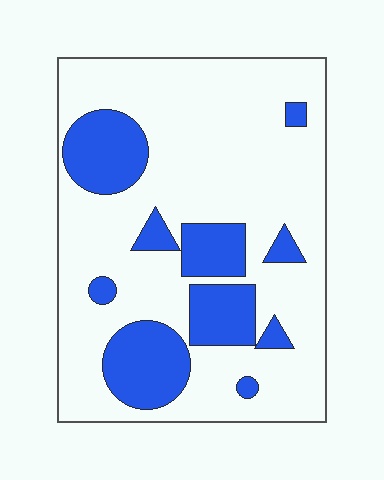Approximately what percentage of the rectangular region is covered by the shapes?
Approximately 25%.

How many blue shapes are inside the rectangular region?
10.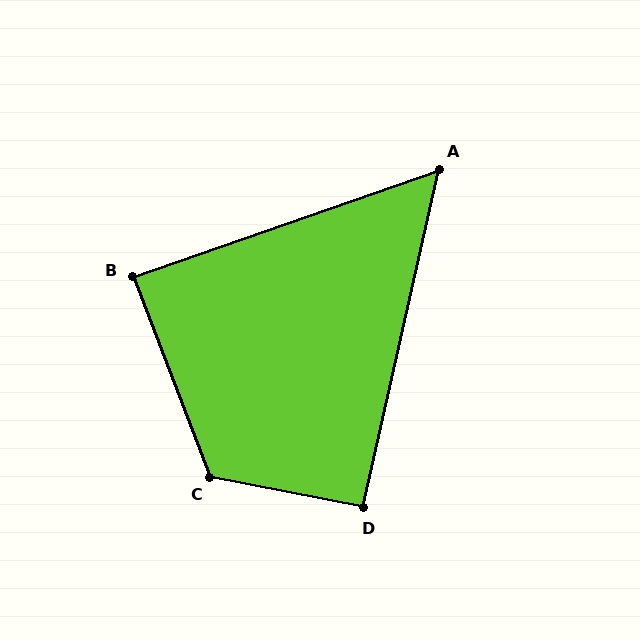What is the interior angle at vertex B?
Approximately 88 degrees (approximately right).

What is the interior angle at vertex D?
Approximately 92 degrees (approximately right).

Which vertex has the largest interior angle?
C, at approximately 122 degrees.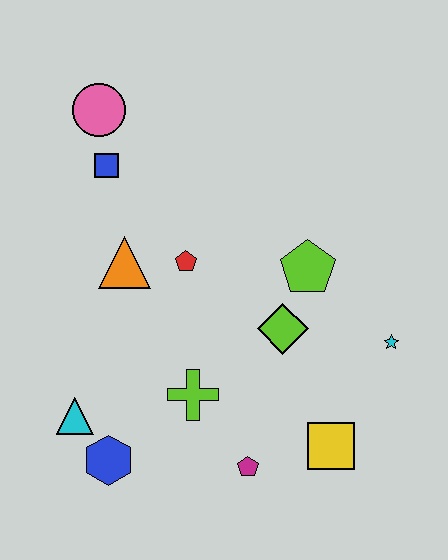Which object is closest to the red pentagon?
The orange triangle is closest to the red pentagon.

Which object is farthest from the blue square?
The yellow square is farthest from the blue square.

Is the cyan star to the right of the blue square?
Yes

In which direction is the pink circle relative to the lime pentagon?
The pink circle is to the left of the lime pentagon.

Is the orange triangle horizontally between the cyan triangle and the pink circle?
No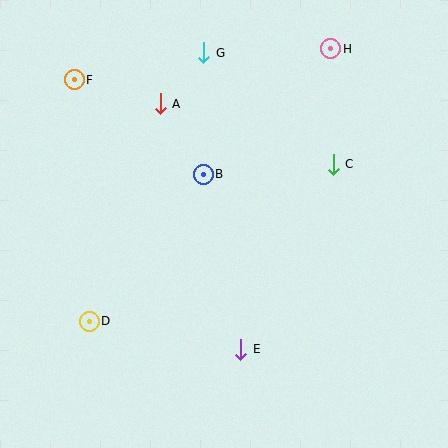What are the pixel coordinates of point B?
Point B is at (203, 174).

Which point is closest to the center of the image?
Point B at (203, 174) is closest to the center.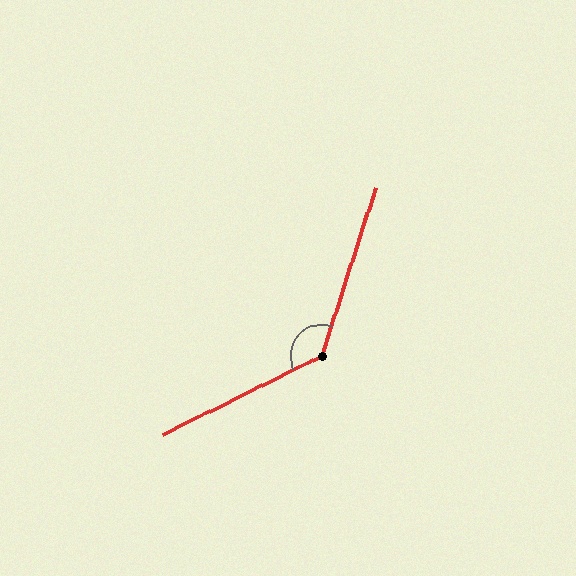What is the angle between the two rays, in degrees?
Approximately 134 degrees.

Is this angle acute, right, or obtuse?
It is obtuse.